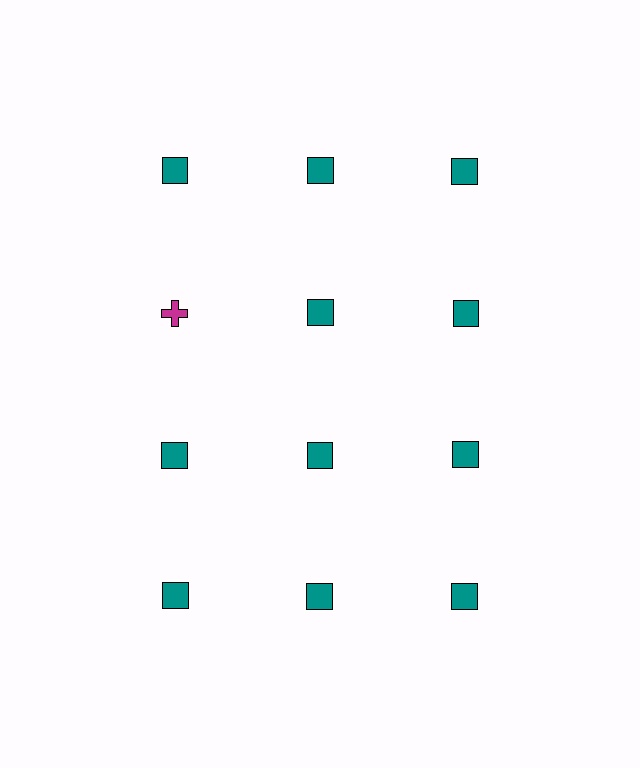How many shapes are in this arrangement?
There are 12 shapes arranged in a grid pattern.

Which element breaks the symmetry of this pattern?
The magenta cross in the second row, leftmost column breaks the symmetry. All other shapes are teal squares.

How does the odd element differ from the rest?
It differs in both color (magenta instead of teal) and shape (cross instead of square).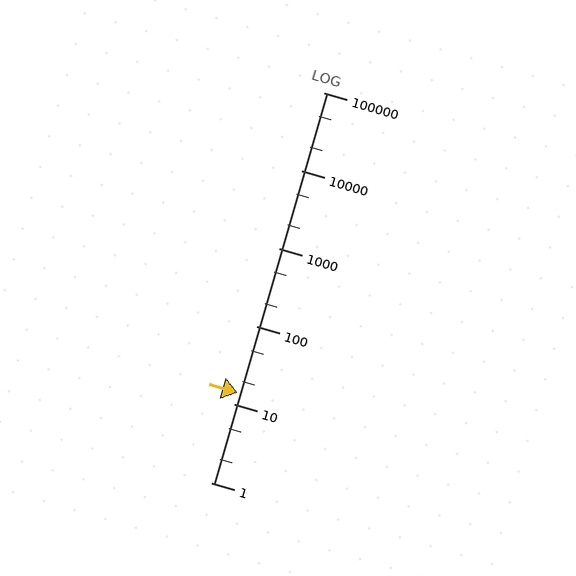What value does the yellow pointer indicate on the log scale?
The pointer indicates approximately 14.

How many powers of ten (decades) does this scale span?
The scale spans 5 decades, from 1 to 100000.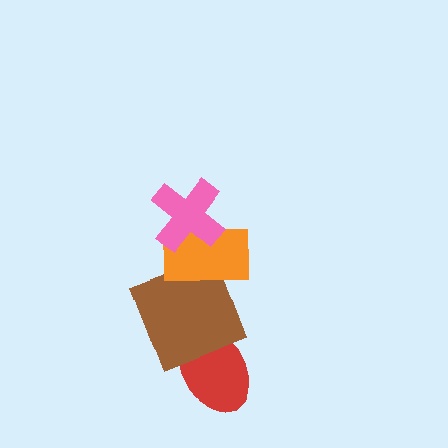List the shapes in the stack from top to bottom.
From top to bottom: the pink cross, the orange rectangle, the brown square, the red ellipse.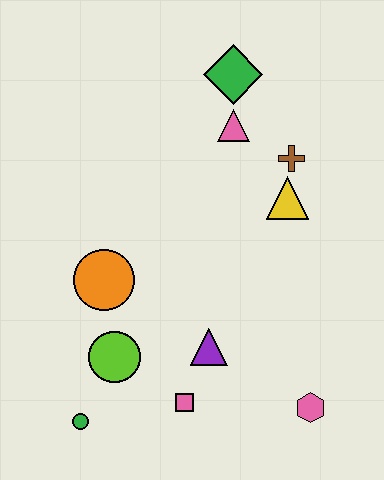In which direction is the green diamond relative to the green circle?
The green diamond is above the green circle.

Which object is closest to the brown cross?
The yellow triangle is closest to the brown cross.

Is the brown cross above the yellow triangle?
Yes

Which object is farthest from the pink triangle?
The green circle is farthest from the pink triangle.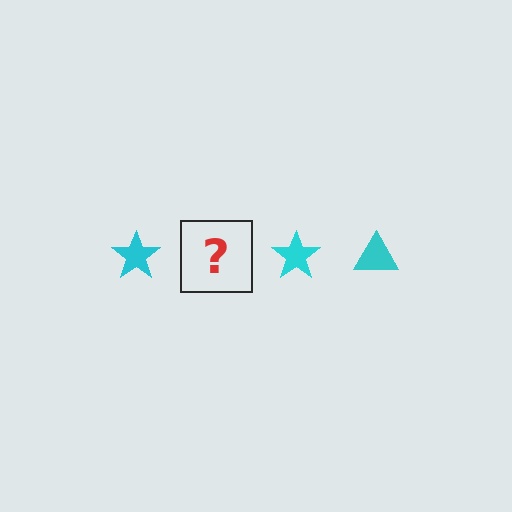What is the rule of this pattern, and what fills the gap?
The rule is that the pattern cycles through star, triangle shapes in cyan. The gap should be filled with a cyan triangle.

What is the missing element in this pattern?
The missing element is a cyan triangle.